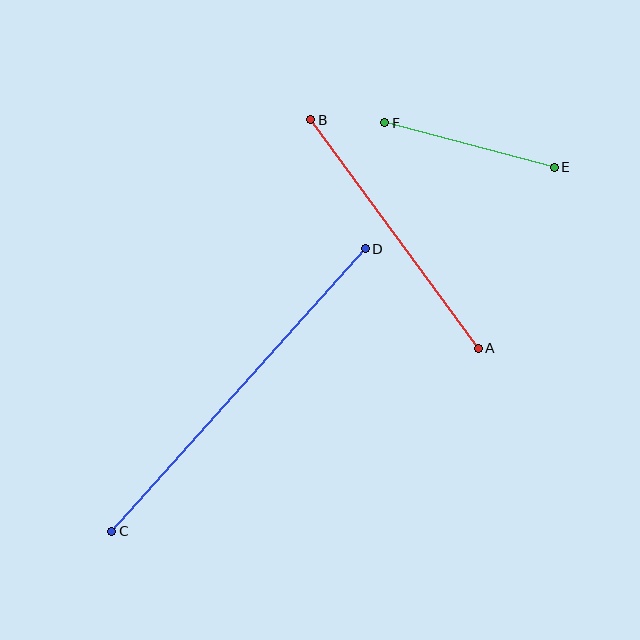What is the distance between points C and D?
The distance is approximately 380 pixels.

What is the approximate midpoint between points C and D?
The midpoint is at approximately (239, 390) pixels.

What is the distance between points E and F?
The distance is approximately 175 pixels.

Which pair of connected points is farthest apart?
Points C and D are farthest apart.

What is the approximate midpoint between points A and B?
The midpoint is at approximately (395, 234) pixels.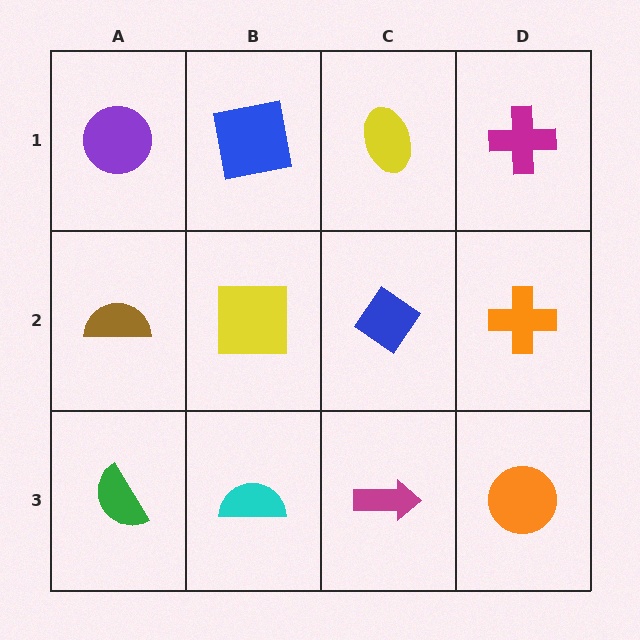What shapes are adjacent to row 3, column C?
A blue diamond (row 2, column C), a cyan semicircle (row 3, column B), an orange circle (row 3, column D).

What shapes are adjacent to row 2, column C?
A yellow ellipse (row 1, column C), a magenta arrow (row 3, column C), a yellow square (row 2, column B), an orange cross (row 2, column D).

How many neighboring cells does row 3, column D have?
2.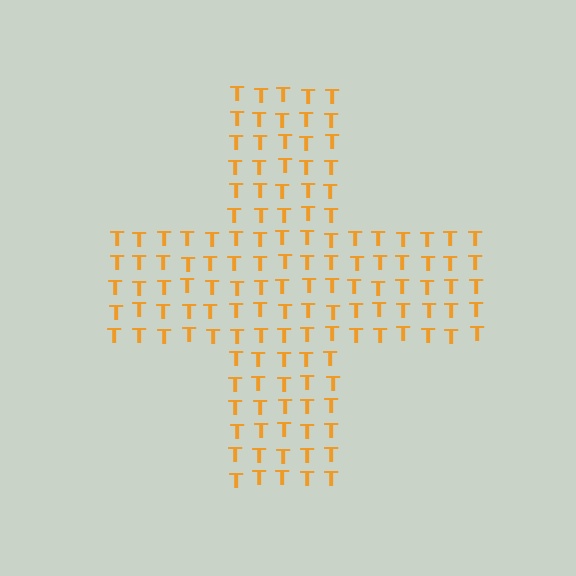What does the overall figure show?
The overall figure shows a cross.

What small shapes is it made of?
It is made of small letter T's.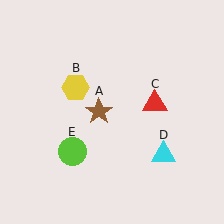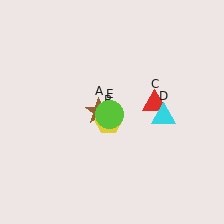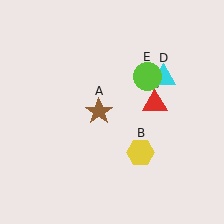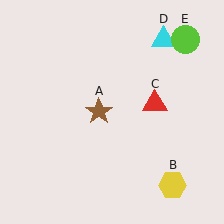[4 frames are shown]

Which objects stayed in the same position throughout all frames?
Brown star (object A) and red triangle (object C) remained stationary.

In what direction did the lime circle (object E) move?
The lime circle (object E) moved up and to the right.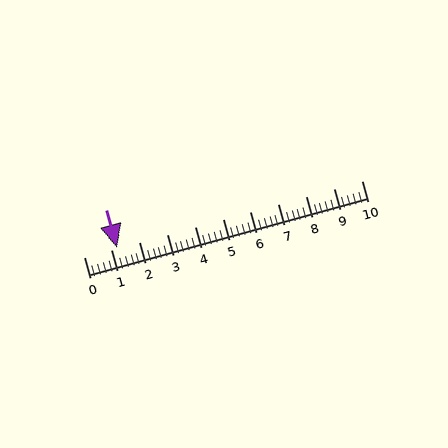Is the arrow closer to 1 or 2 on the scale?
The arrow is closer to 1.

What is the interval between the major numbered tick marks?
The major tick marks are spaced 1 units apart.